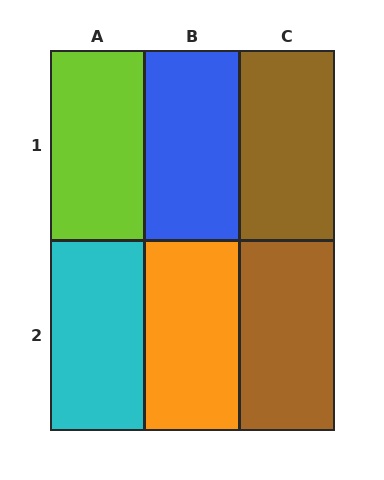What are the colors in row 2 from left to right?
Cyan, orange, brown.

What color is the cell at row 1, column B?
Blue.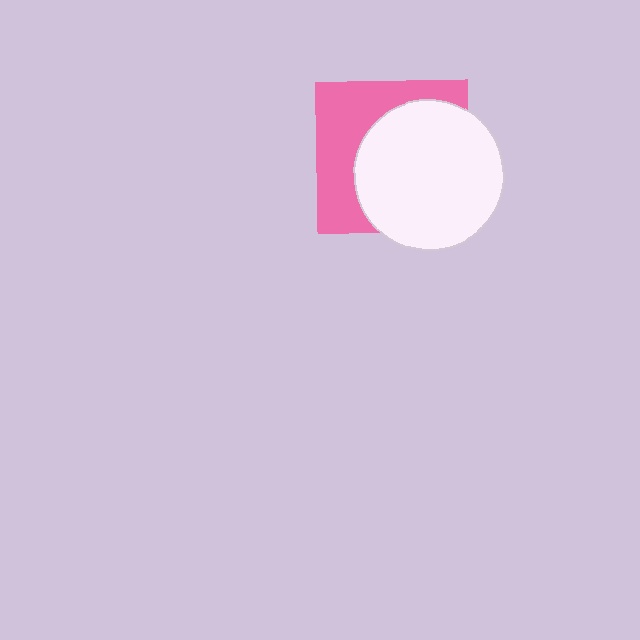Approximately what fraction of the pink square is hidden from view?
Roughly 58% of the pink square is hidden behind the white circle.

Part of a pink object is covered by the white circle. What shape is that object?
It is a square.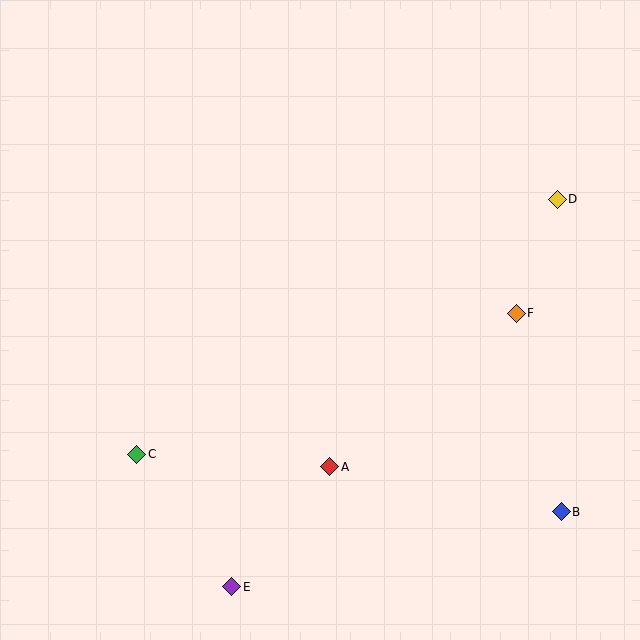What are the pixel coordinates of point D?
Point D is at (557, 199).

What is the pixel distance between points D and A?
The distance between D and A is 351 pixels.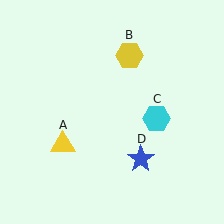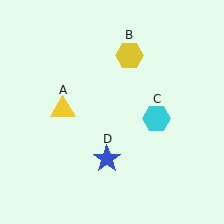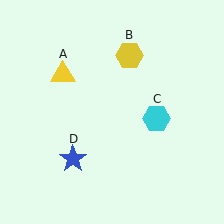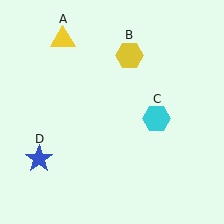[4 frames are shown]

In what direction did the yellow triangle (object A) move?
The yellow triangle (object A) moved up.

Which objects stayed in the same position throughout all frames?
Yellow hexagon (object B) and cyan hexagon (object C) remained stationary.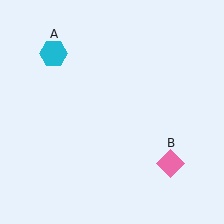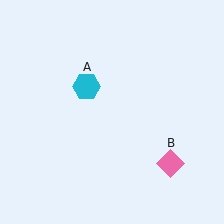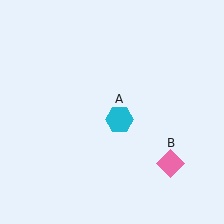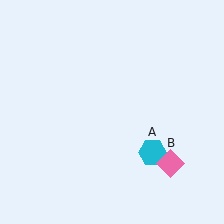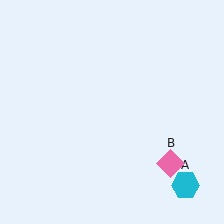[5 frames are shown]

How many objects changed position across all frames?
1 object changed position: cyan hexagon (object A).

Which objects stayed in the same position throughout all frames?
Pink diamond (object B) remained stationary.